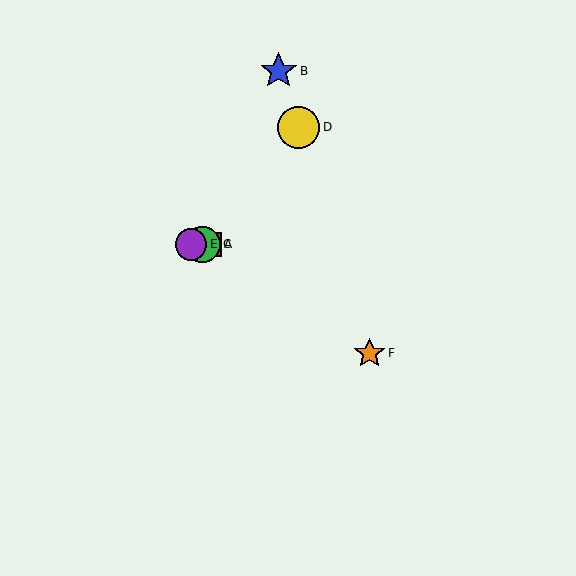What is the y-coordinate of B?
Object B is at y≈71.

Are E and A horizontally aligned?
Yes, both are at y≈244.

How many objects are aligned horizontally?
3 objects (A, C, E) are aligned horizontally.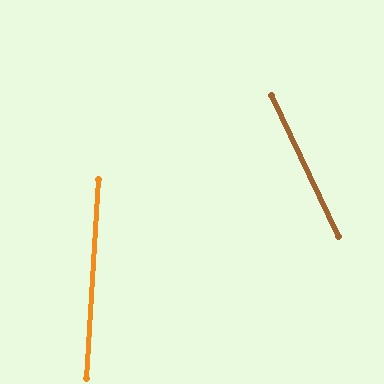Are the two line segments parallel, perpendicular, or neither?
Neither parallel nor perpendicular — they differ by about 29°.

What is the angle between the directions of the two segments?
Approximately 29 degrees.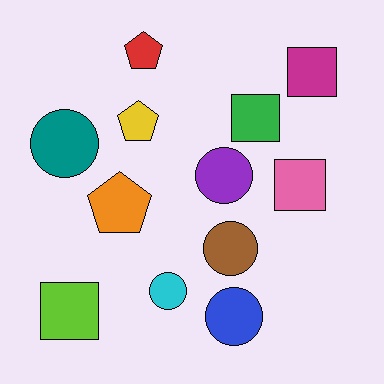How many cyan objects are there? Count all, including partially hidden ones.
There is 1 cyan object.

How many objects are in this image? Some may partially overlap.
There are 12 objects.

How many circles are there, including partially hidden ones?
There are 5 circles.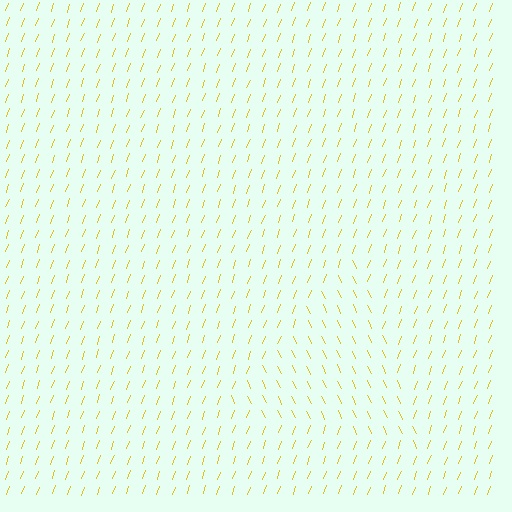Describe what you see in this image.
The image is filled with small yellow line segments. A triangle region in the image has lines oriented differently from the surrounding lines, creating a visible texture boundary.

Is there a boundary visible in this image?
Yes, there is a texture boundary formed by a change in line orientation.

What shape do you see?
I see a triangle.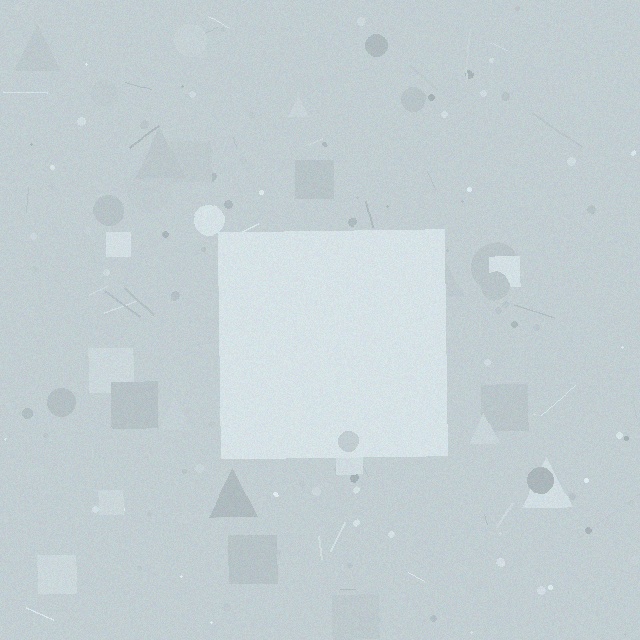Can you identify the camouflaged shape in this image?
The camouflaged shape is a square.